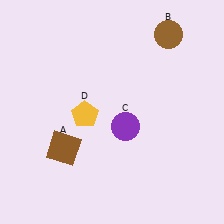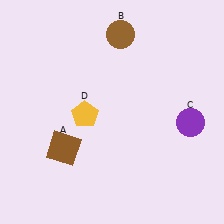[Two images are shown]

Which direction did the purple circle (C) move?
The purple circle (C) moved right.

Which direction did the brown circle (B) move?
The brown circle (B) moved left.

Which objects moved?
The objects that moved are: the brown circle (B), the purple circle (C).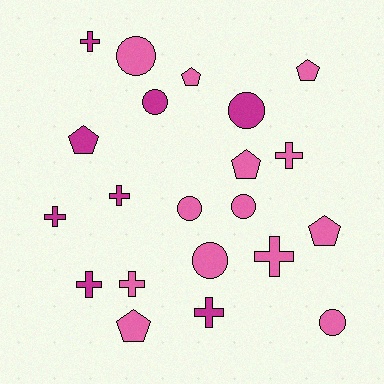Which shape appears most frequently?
Cross, with 8 objects.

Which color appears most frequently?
Pink, with 13 objects.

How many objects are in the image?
There are 21 objects.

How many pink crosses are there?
There are 3 pink crosses.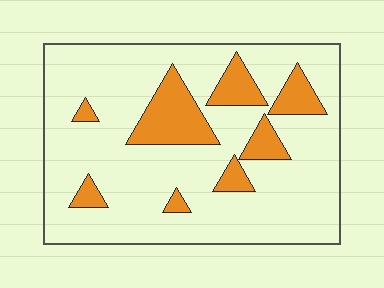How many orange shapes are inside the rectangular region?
8.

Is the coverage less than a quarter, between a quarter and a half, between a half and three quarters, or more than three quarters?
Less than a quarter.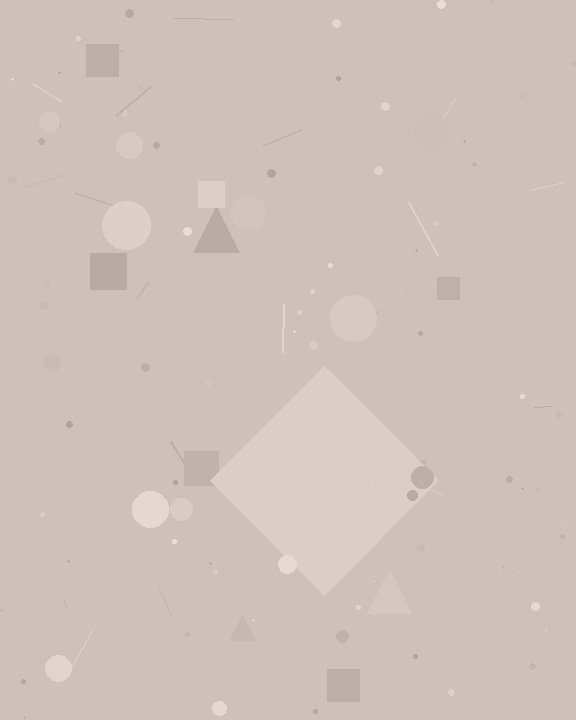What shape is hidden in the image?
A diamond is hidden in the image.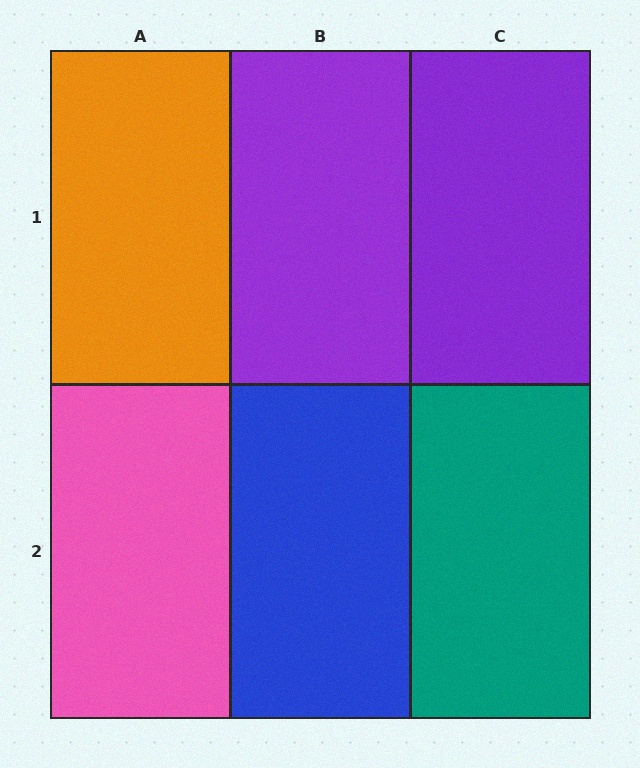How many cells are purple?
2 cells are purple.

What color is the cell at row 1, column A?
Orange.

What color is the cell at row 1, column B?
Purple.